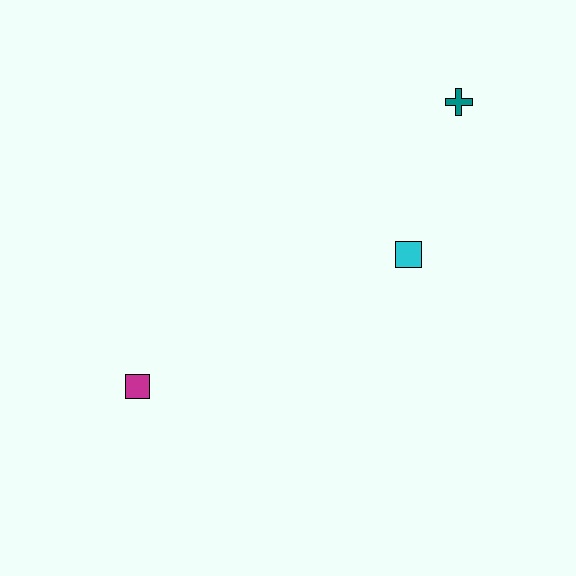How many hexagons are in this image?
There are no hexagons.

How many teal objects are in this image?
There is 1 teal object.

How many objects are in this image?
There are 3 objects.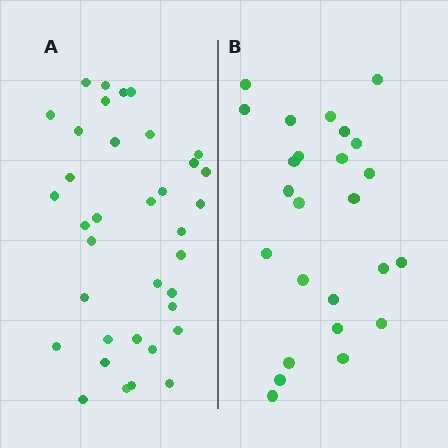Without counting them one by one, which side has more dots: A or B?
Region A (the left region) has more dots.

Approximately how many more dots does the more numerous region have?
Region A has roughly 12 or so more dots than region B.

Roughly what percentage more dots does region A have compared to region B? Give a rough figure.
About 45% more.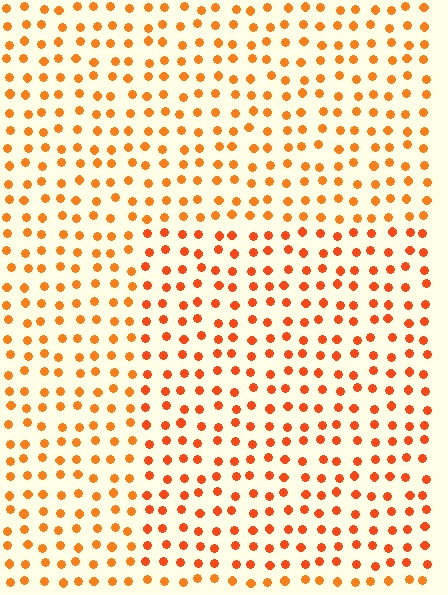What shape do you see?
I see a rectangle.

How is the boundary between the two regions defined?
The boundary is defined purely by a slight shift in hue (about 15 degrees). Spacing, size, and orientation are identical on both sides.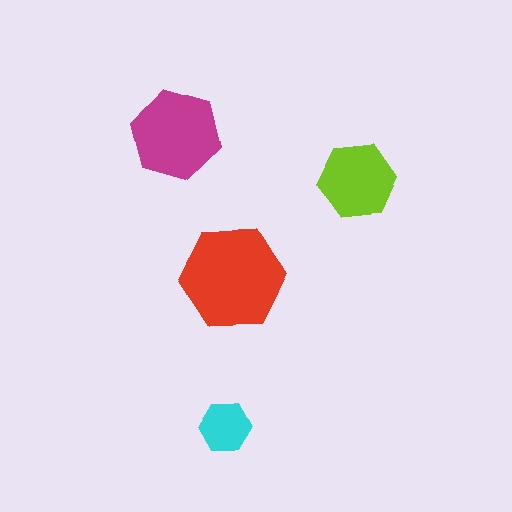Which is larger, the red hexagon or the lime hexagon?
The red one.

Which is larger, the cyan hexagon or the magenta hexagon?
The magenta one.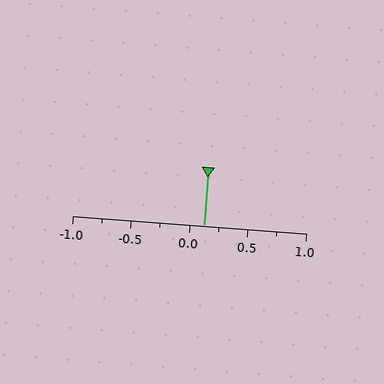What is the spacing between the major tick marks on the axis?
The major ticks are spaced 0.5 apart.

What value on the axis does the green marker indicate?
The marker indicates approximately 0.12.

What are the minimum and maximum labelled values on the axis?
The axis runs from -1.0 to 1.0.